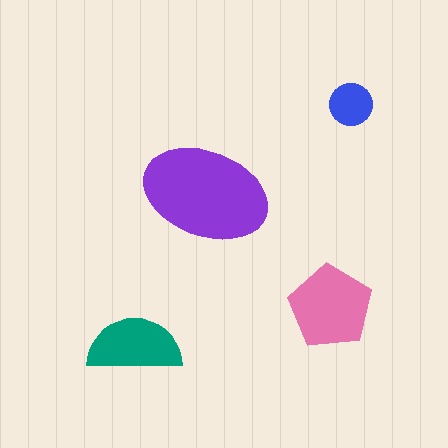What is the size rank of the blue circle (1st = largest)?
4th.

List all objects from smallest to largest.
The blue circle, the teal semicircle, the pink pentagon, the purple ellipse.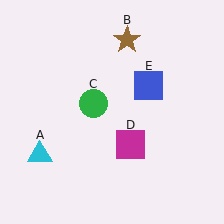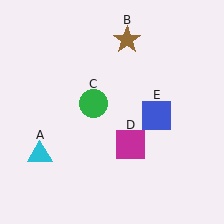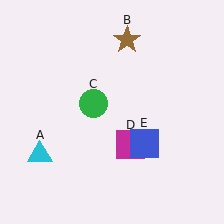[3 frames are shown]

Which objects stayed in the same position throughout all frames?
Cyan triangle (object A) and brown star (object B) and green circle (object C) and magenta square (object D) remained stationary.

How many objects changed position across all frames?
1 object changed position: blue square (object E).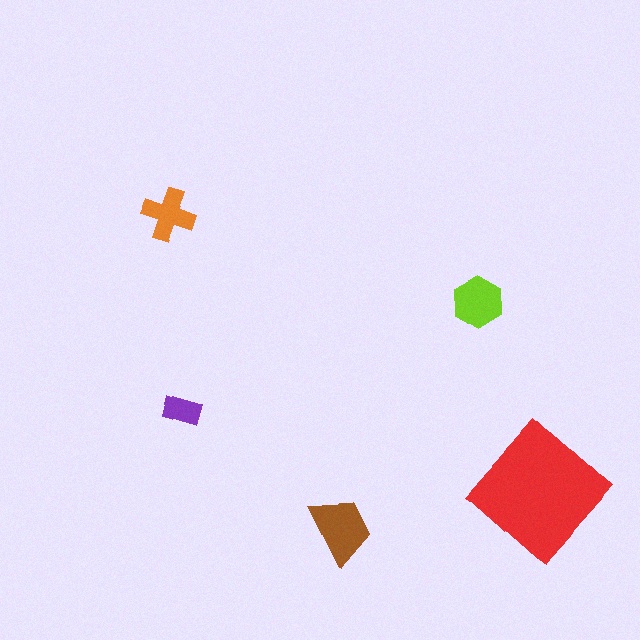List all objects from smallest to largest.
The purple rectangle, the orange cross, the lime hexagon, the brown trapezoid, the red diamond.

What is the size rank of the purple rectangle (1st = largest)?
5th.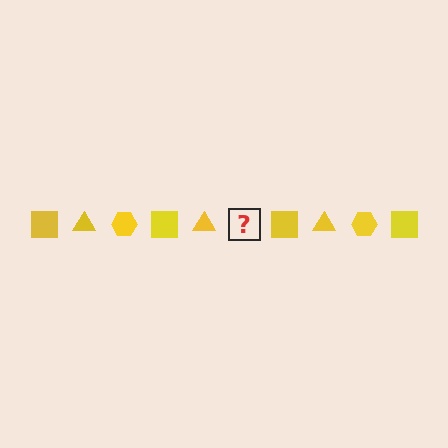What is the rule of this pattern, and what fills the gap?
The rule is that the pattern cycles through square, triangle, hexagon shapes in yellow. The gap should be filled with a yellow hexagon.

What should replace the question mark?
The question mark should be replaced with a yellow hexagon.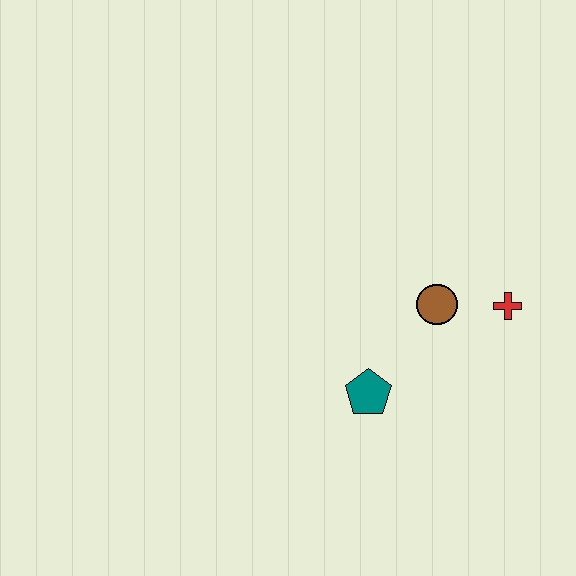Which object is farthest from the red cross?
The teal pentagon is farthest from the red cross.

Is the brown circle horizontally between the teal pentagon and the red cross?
Yes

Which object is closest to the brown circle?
The red cross is closest to the brown circle.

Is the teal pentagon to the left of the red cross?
Yes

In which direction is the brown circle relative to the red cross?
The brown circle is to the left of the red cross.